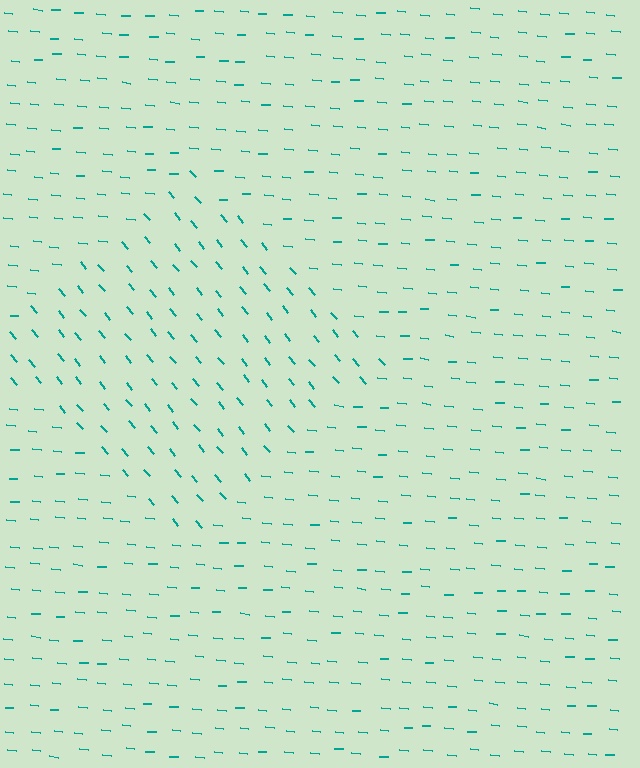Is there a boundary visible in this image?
Yes, there is a texture boundary formed by a change in line orientation.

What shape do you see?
I see a diamond.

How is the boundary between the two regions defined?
The boundary is defined purely by a change in line orientation (approximately 45 degrees difference). All lines are the same color and thickness.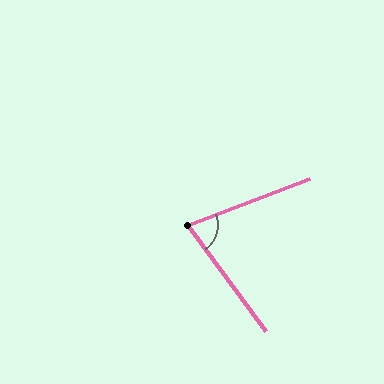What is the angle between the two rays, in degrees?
Approximately 74 degrees.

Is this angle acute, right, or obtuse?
It is acute.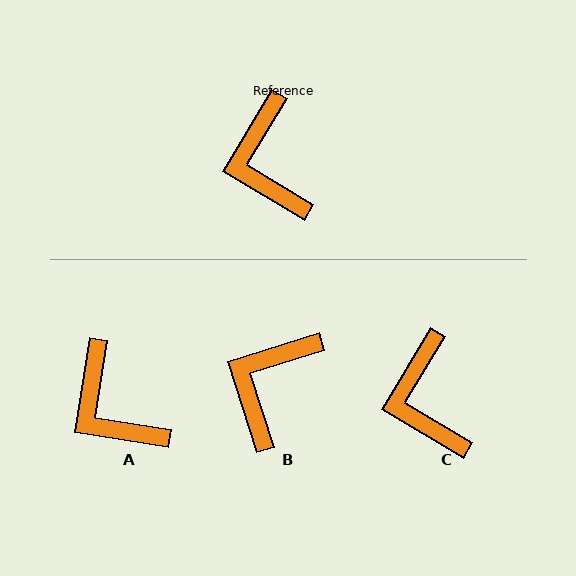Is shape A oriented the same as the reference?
No, it is off by about 22 degrees.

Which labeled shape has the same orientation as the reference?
C.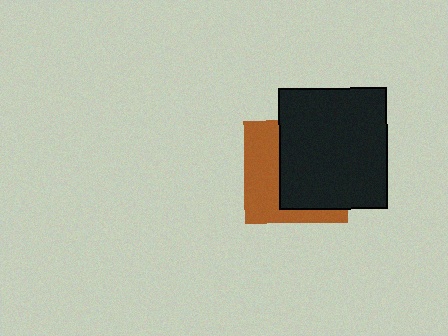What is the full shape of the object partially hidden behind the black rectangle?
The partially hidden object is a brown square.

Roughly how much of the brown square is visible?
A small part of it is visible (roughly 42%).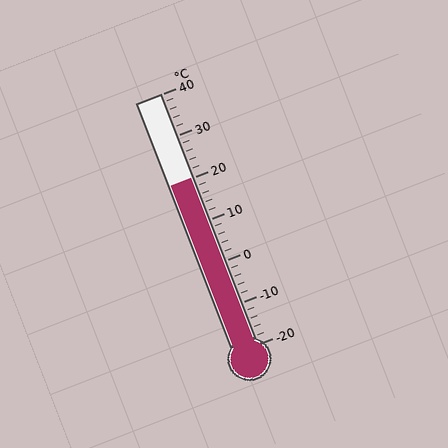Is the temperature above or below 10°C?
The temperature is above 10°C.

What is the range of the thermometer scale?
The thermometer scale ranges from -20°C to 40°C.